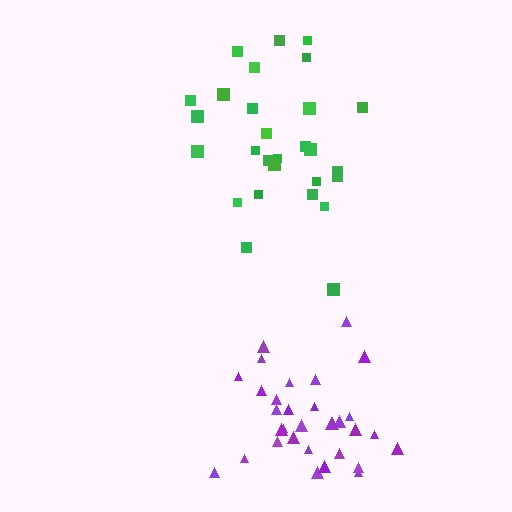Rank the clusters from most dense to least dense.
purple, green.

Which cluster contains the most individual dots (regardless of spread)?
Purple (32).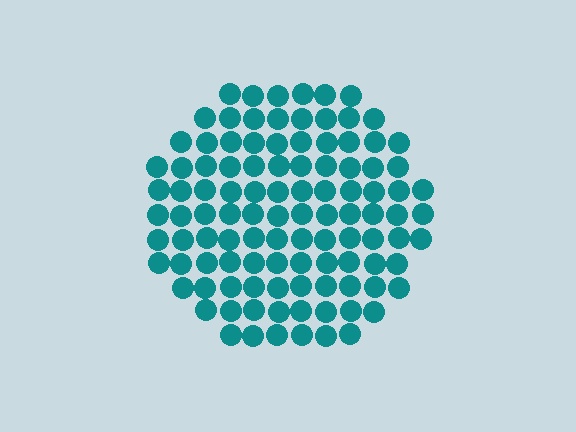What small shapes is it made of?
It is made of small circles.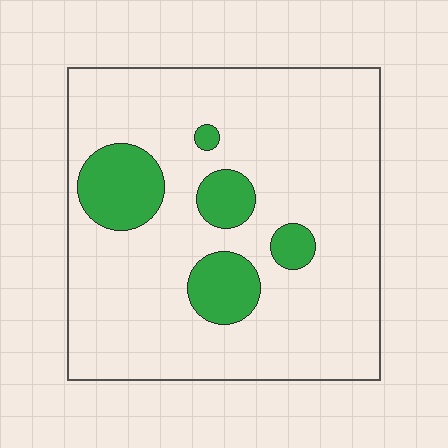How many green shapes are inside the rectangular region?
5.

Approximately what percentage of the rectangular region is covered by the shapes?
Approximately 15%.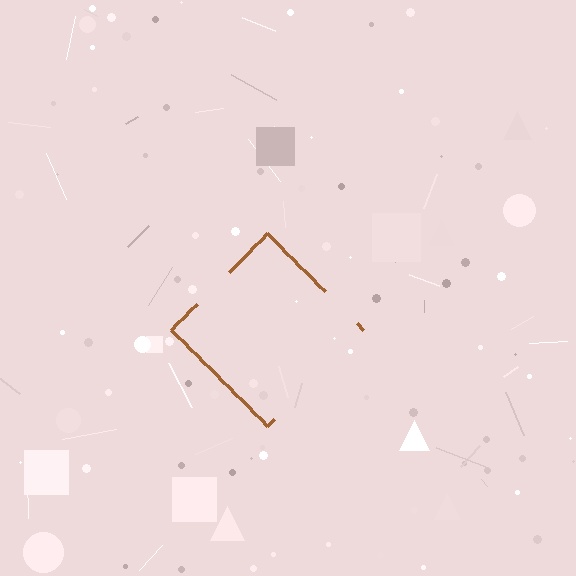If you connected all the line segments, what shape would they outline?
They would outline a diamond.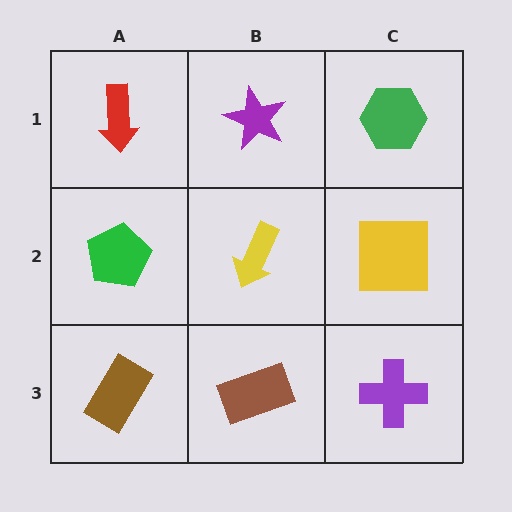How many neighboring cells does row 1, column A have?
2.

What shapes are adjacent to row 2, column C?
A green hexagon (row 1, column C), a purple cross (row 3, column C), a yellow arrow (row 2, column B).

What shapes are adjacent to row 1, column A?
A green pentagon (row 2, column A), a purple star (row 1, column B).